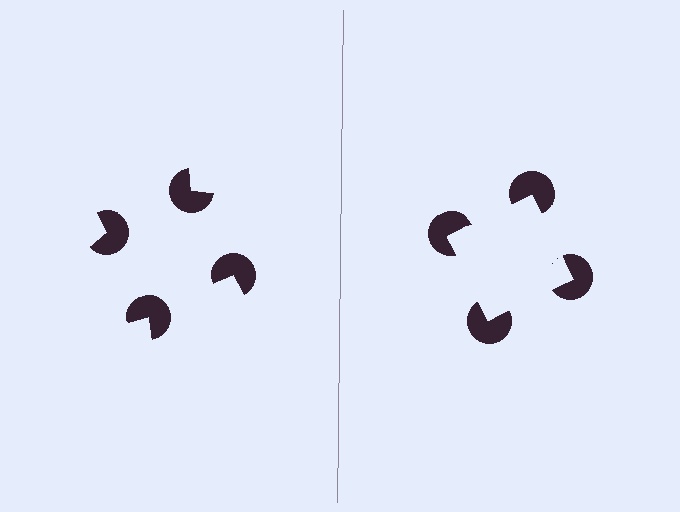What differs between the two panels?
The pac-man discs are positioned identically on both sides; only the wedge orientations differ. On the right they align to a square; on the left they are misaligned.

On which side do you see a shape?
An illusory square appears on the right side. On the left side the wedge cuts are rotated, so no coherent shape forms.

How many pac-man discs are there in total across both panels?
8 — 4 on each side.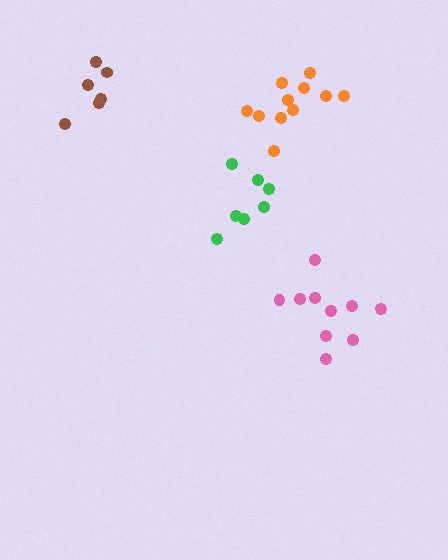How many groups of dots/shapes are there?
There are 4 groups.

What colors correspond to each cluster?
The clusters are colored: pink, orange, green, brown.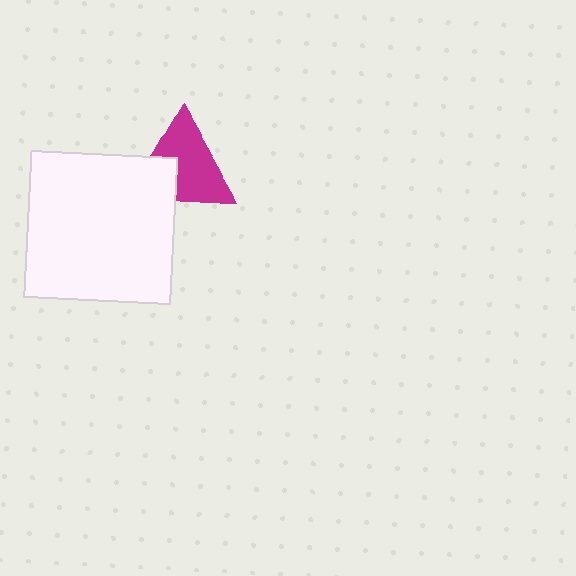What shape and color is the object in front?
The object in front is a white square.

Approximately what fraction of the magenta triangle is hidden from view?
Roughly 31% of the magenta triangle is hidden behind the white square.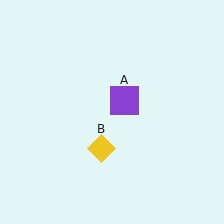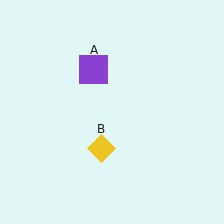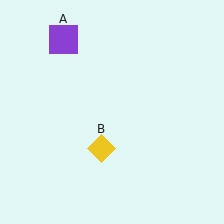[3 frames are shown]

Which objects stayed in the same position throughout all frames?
Yellow diamond (object B) remained stationary.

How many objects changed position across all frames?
1 object changed position: purple square (object A).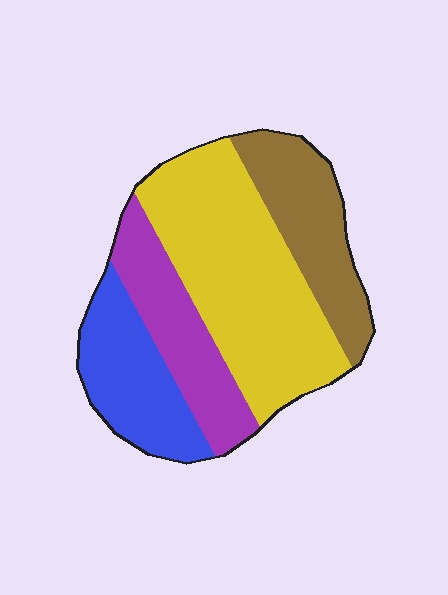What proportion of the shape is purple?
Purple covers roughly 20% of the shape.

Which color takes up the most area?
Yellow, at roughly 40%.